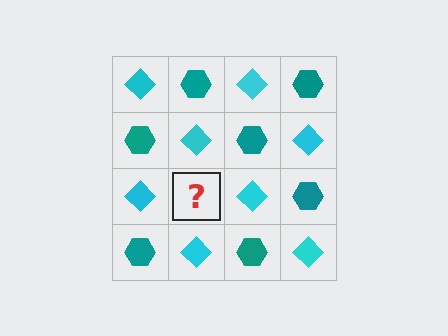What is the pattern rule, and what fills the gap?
The rule is that it alternates cyan diamond and teal hexagon in a checkerboard pattern. The gap should be filled with a teal hexagon.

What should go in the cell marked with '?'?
The missing cell should contain a teal hexagon.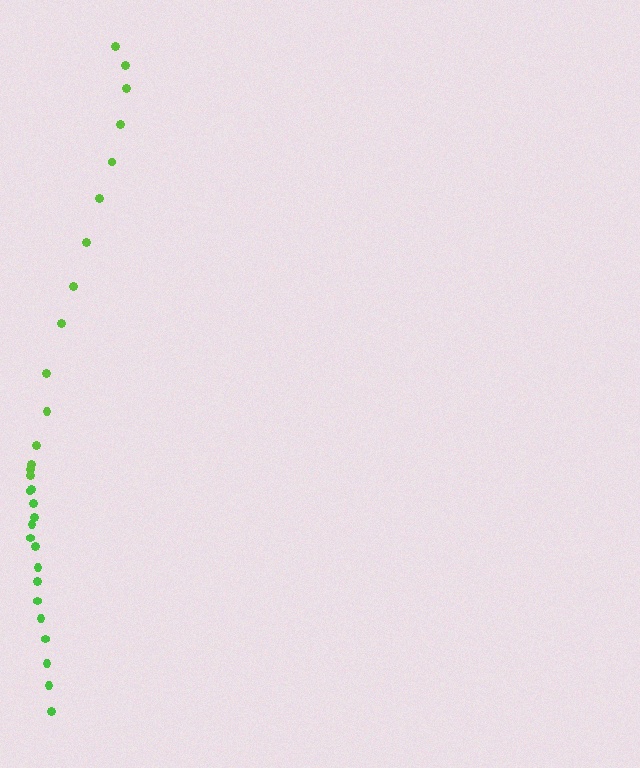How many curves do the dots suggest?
There are 2 distinct paths.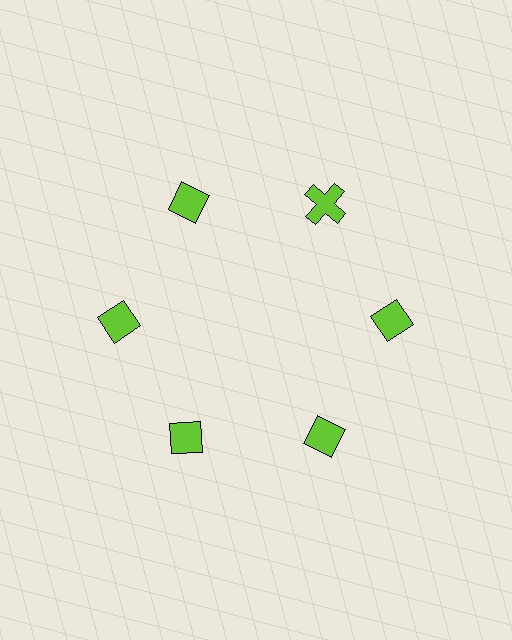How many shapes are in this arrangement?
There are 6 shapes arranged in a ring pattern.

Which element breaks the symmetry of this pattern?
The lime cross at roughly the 1 o'clock position breaks the symmetry. All other shapes are lime diamonds.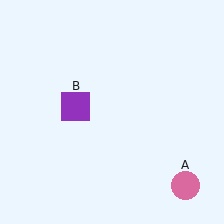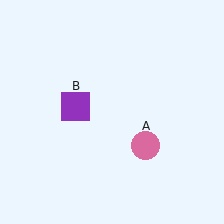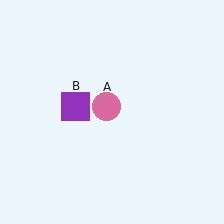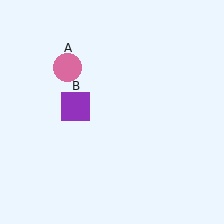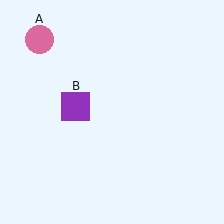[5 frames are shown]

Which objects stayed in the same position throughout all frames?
Purple square (object B) remained stationary.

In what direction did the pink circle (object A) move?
The pink circle (object A) moved up and to the left.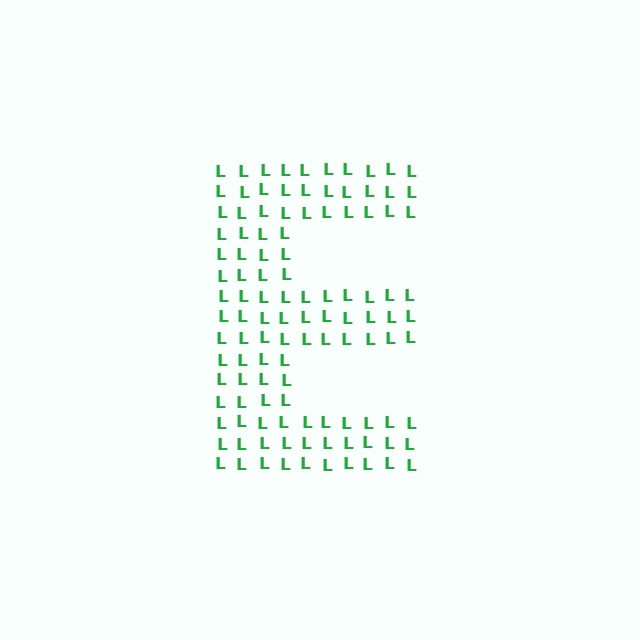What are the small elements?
The small elements are letter L's.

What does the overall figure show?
The overall figure shows the letter E.